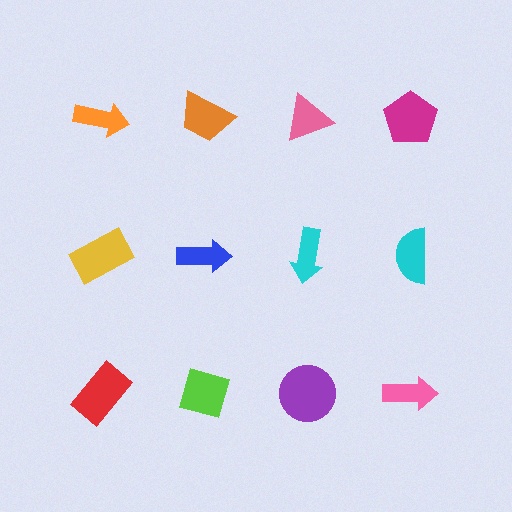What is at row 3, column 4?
A pink arrow.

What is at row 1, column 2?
An orange trapezoid.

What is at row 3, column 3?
A purple circle.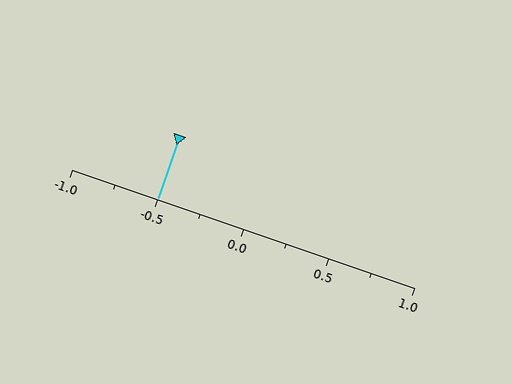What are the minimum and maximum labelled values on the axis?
The axis runs from -1.0 to 1.0.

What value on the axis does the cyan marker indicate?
The marker indicates approximately -0.5.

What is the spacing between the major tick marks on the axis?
The major ticks are spaced 0.5 apart.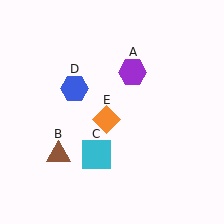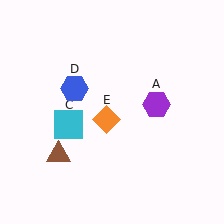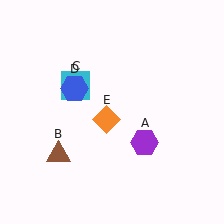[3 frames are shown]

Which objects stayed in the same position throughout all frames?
Brown triangle (object B) and blue hexagon (object D) and orange diamond (object E) remained stationary.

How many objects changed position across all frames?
2 objects changed position: purple hexagon (object A), cyan square (object C).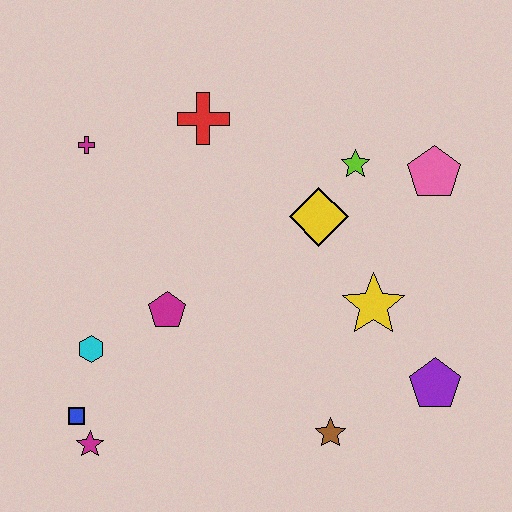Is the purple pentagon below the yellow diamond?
Yes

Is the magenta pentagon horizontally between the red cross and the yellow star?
No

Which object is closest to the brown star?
The purple pentagon is closest to the brown star.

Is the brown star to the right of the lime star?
No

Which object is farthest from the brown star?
The magenta cross is farthest from the brown star.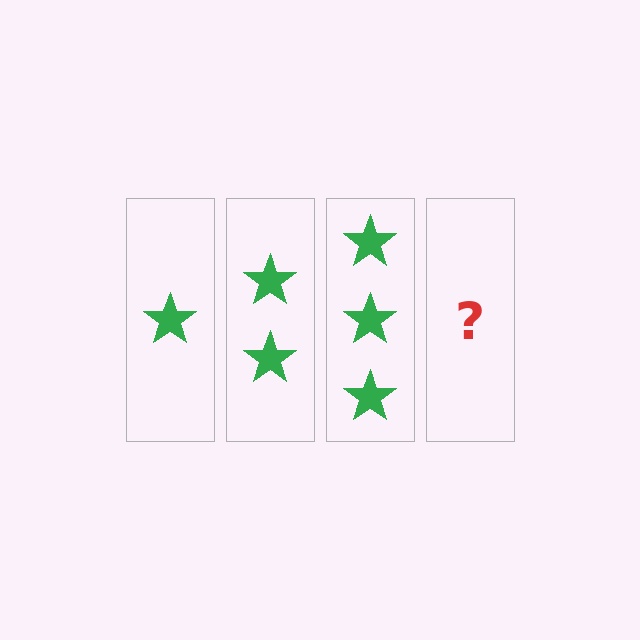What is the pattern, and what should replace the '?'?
The pattern is that each step adds one more star. The '?' should be 4 stars.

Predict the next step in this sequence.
The next step is 4 stars.